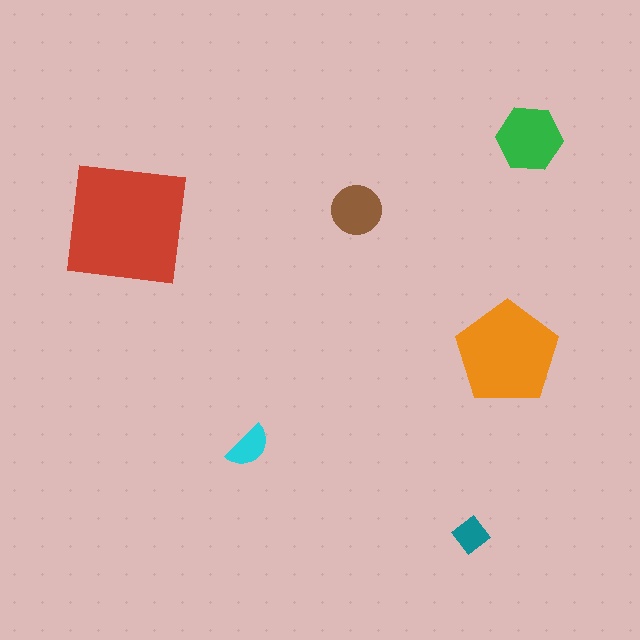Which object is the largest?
The red square.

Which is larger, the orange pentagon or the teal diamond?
The orange pentagon.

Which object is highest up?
The green hexagon is topmost.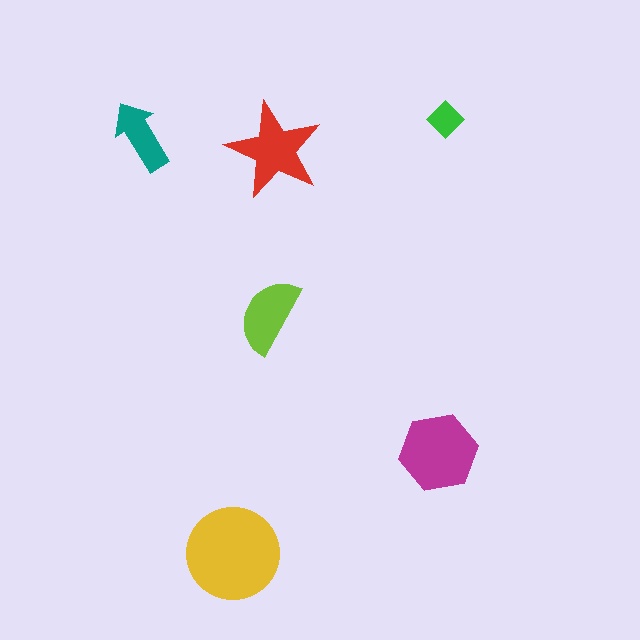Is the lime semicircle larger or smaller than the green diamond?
Larger.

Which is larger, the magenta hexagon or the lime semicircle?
The magenta hexagon.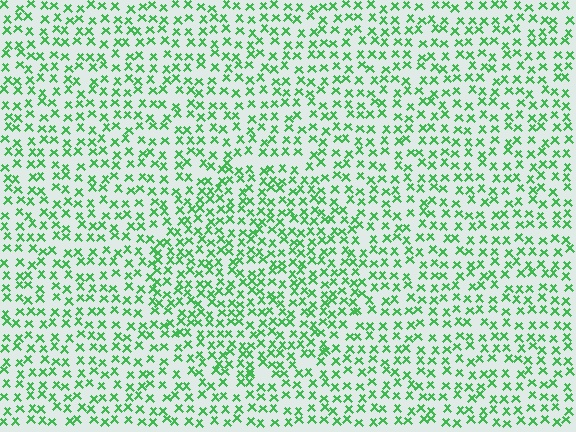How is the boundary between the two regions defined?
The boundary is defined by a change in element density (approximately 1.4x ratio). All elements are the same color, size, and shape.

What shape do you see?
I see a circle.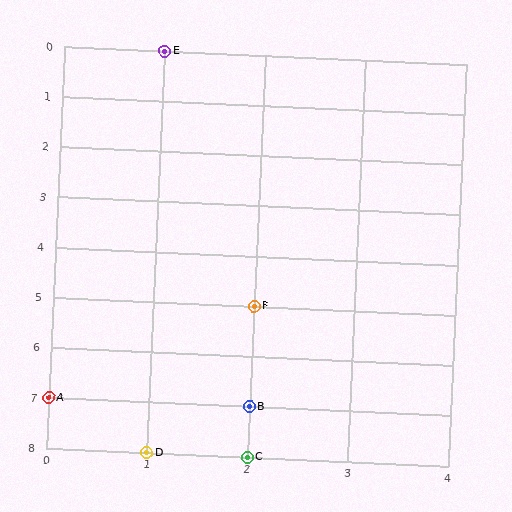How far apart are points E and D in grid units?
Points E and D are 8 rows apart.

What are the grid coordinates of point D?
Point D is at grid coordinates (1, 8).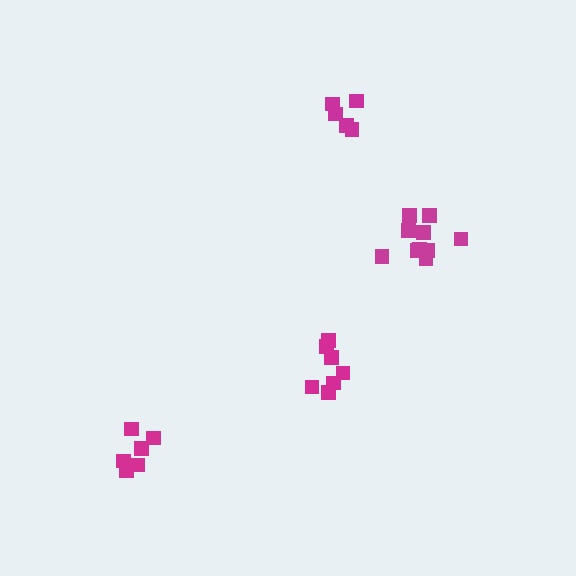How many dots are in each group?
Group 1: 6 dots, Group 2: 10 dots, Group 3: 7 dots, Group 4: 5 dots (28 total).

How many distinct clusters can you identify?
There are 4 distinct clusters.